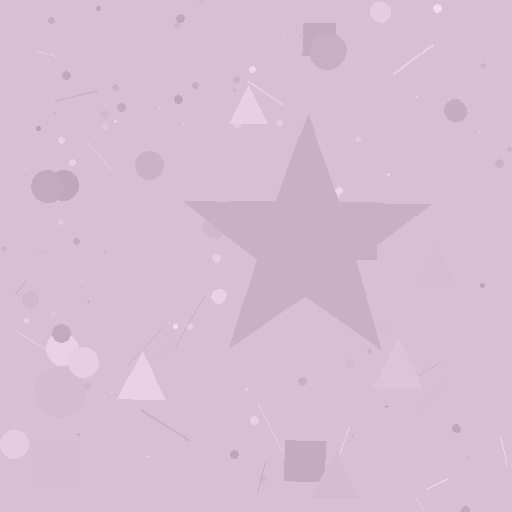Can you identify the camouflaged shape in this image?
The camouflaged shape is a star.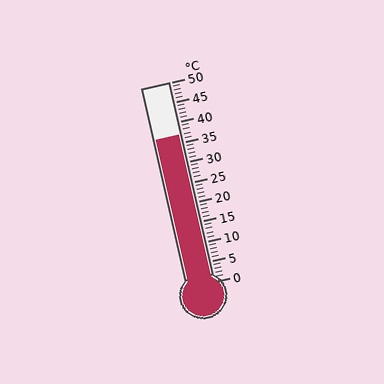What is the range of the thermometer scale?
The thermometer scale ranges from 0°C to 50°C.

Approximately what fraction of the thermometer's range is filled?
The thermometer is filled to approximately 75% of its range.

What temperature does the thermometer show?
The thermometer shows approximately 37°C.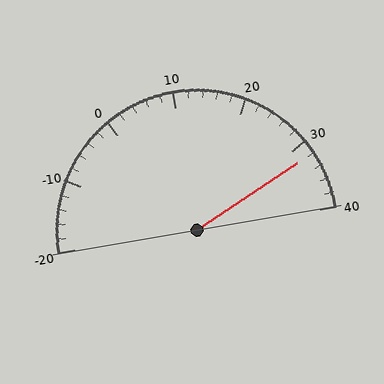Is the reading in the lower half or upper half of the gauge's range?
The reading is in the upper half of the range (-20 to 40).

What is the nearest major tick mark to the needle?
The nearest major tick mark is 30.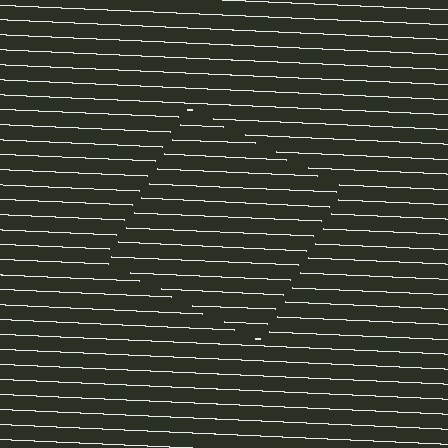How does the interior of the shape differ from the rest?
The interior of the shape contains the same grating, shifted by half a period — the contour is defined by the phase discontinuity where line-ends from the inner and outer gratings abut.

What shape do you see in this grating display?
An illusory square. The interior of the shape contains the same grating, shifted by half a period — the contour is defined by the phase discontinuity where line-ends from the inner and outer gratings abut.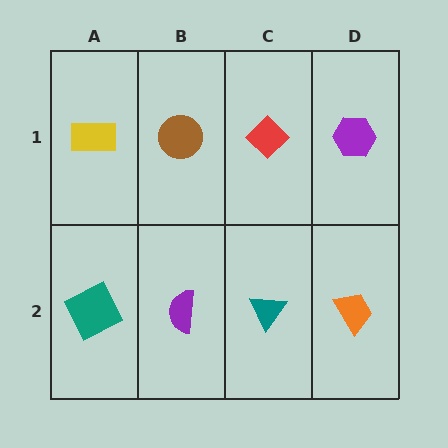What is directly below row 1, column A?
A teal square.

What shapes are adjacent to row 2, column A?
A yellow rectangle (row 1, column A), a purple semicircle (row 2, column B).